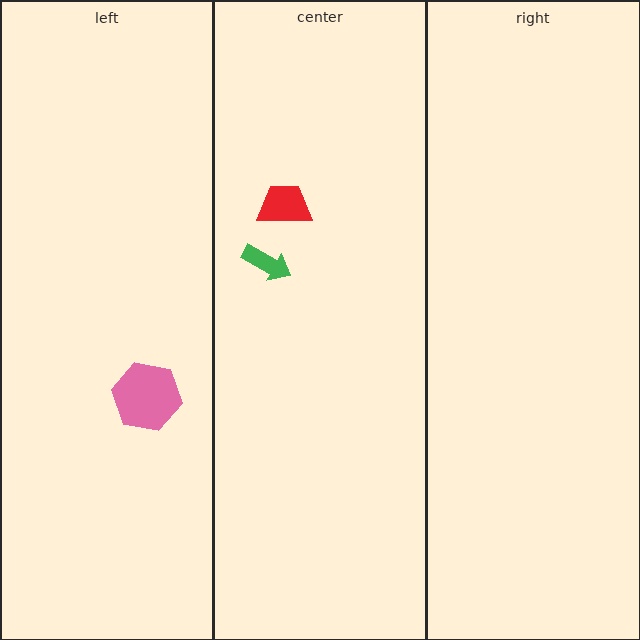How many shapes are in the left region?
1.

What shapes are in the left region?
The pink hexagon.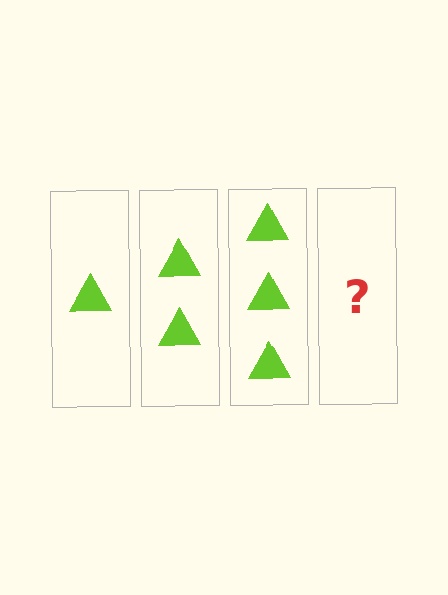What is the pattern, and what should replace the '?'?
The pattern is that each step adds one more triangle. The '?' should be 4 triangles.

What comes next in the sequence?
The next element should be 4 triangles.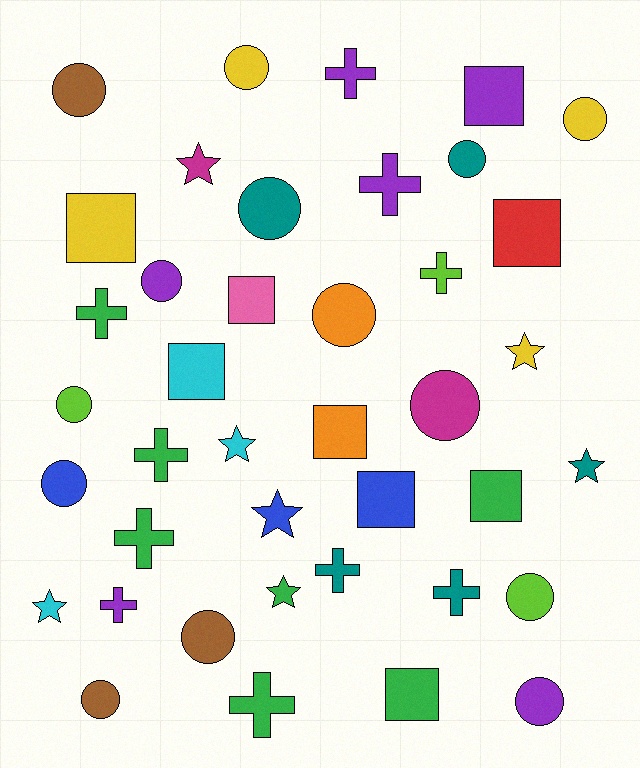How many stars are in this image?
There are 7 stars.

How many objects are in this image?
There are 40 objects.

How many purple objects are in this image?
There are 6 purple objects.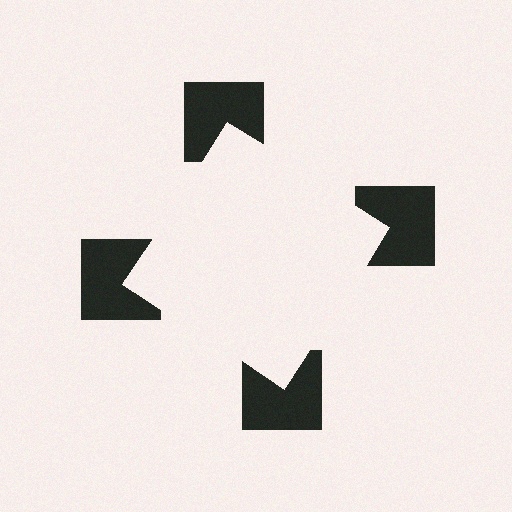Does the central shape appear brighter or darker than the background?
It typically appears slightly brighter than the background, even though no actual brightness change is drawn.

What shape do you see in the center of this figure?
An illusory square — its edges are inferred from the aligned wedge cuts in the notched squares, not physically drawn.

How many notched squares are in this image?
There are 4 — one at each vertex of the illusory square.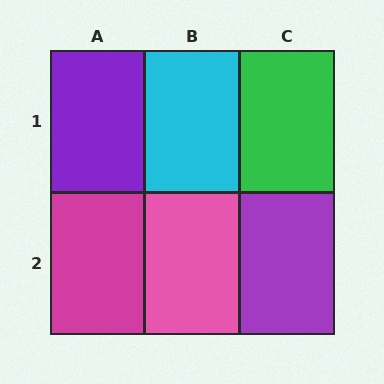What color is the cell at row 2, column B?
Pink.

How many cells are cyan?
1 cell is cyan.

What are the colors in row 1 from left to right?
Purple, cyan, green.